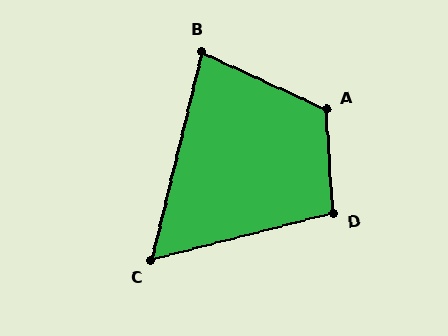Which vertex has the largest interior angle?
A, at approximately 118 degrees.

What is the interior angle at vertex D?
Approximately 101 degrees (obtuse).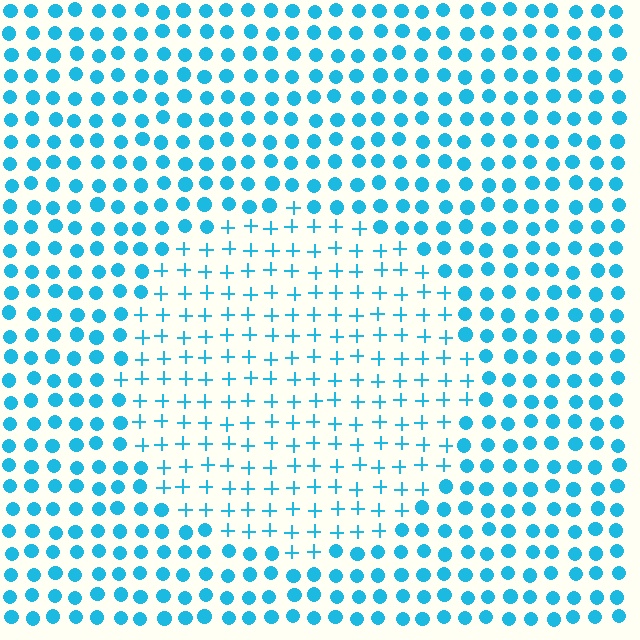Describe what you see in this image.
The image is filled with small cyan elements arranged in a uniform grid. A circle-shaped region contains plus signs, while the surrounding area contains circles. The boundary is defined purely by the change in element shape.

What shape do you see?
I see a circle.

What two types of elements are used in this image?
The image uses plus signs inside the circle region and circles outside it.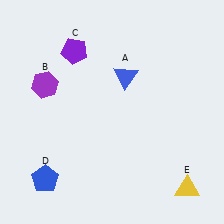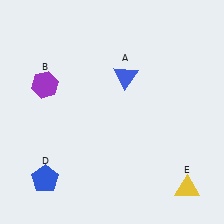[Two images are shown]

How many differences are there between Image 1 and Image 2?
There is 1 difference between the two images.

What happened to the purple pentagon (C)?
The purple pentagon (C) was removed in Image 2. It was in the top-left area of Image 1.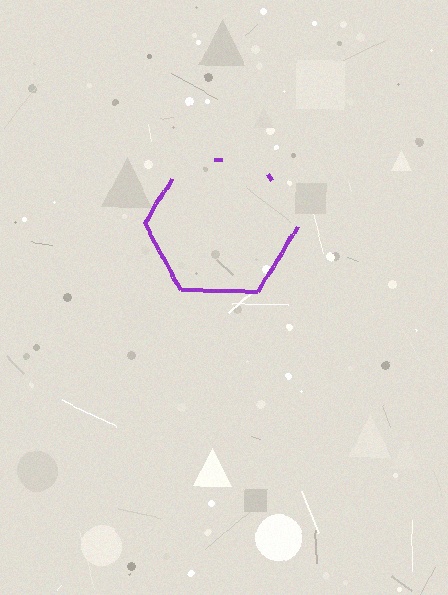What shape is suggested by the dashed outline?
The dashed outline suggests a hexagon.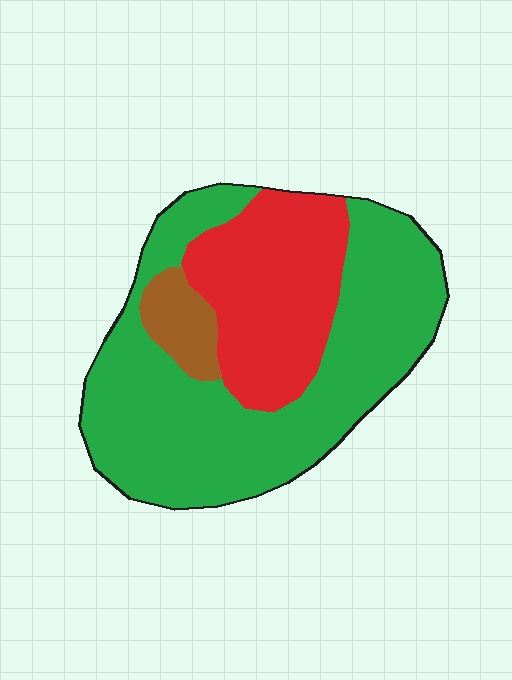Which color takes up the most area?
Green, at roughly 65%.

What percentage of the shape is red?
Red covers 30% of the shape.